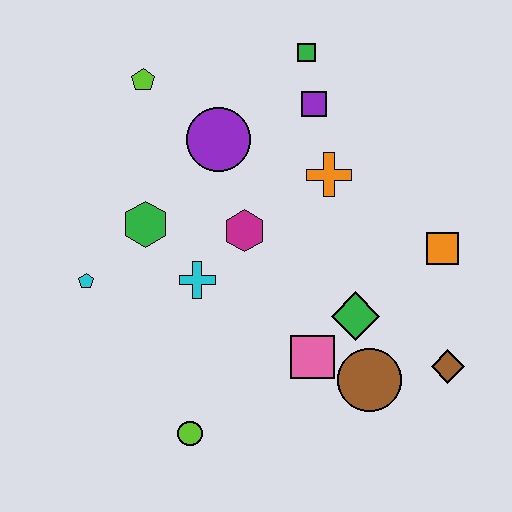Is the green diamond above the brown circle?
Yes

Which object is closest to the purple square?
The green square is closest to the purple square.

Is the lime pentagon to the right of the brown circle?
No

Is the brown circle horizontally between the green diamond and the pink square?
No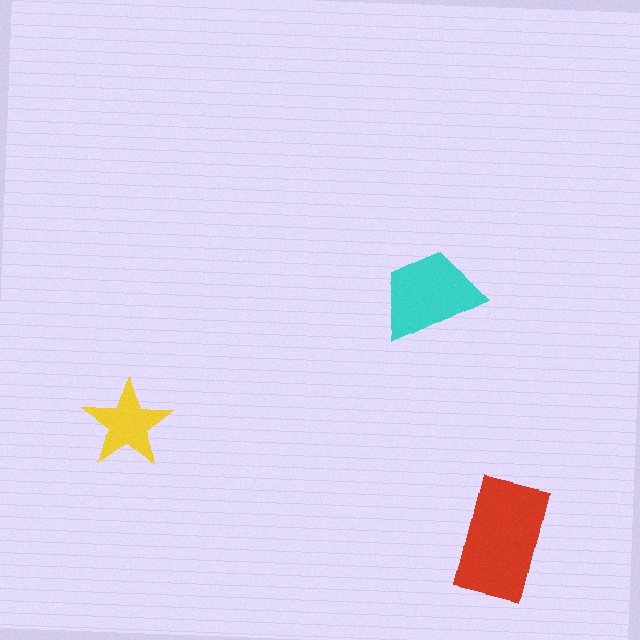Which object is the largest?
The red rectangle.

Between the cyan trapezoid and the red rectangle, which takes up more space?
The red rectangle.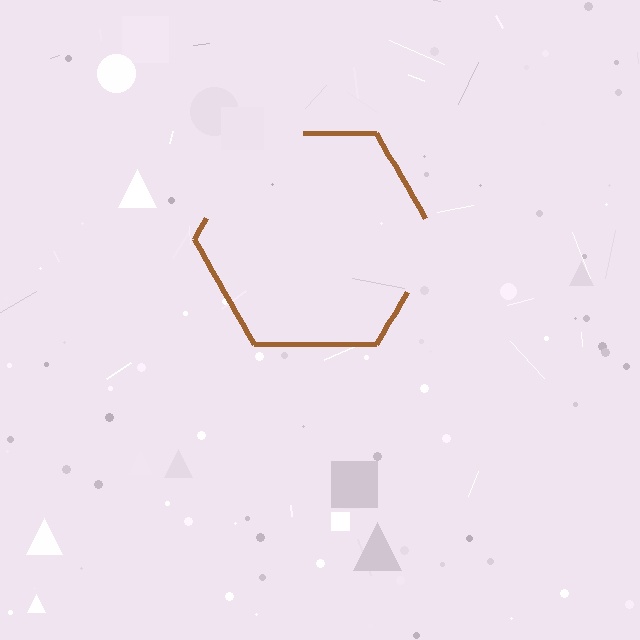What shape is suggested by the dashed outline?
The dashed outline suggests a hexagon.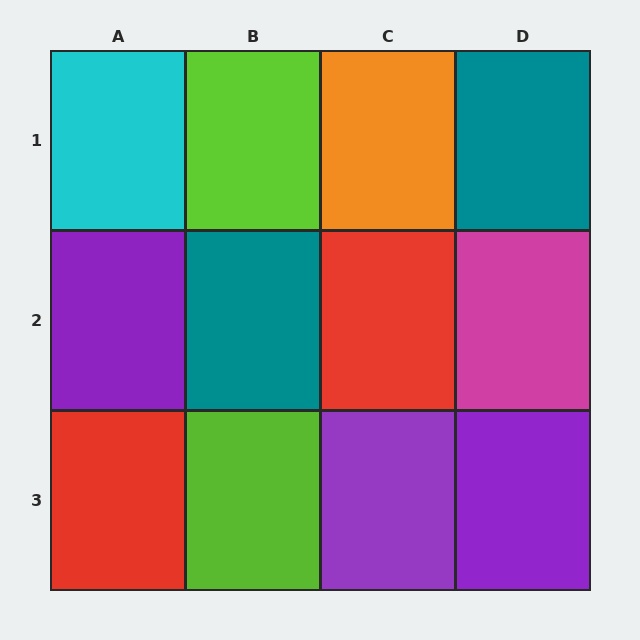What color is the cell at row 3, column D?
Purple.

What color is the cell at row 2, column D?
Magenta.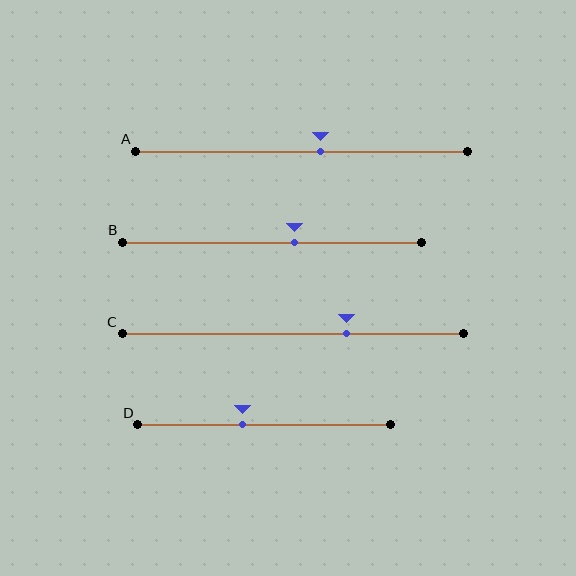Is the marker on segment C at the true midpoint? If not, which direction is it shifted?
No, the marker on segment C is shifted to the right by about 16% of the segment length.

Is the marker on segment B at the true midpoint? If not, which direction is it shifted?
No, the marker on segment B is shifted to the right by about 7% of the segment length.